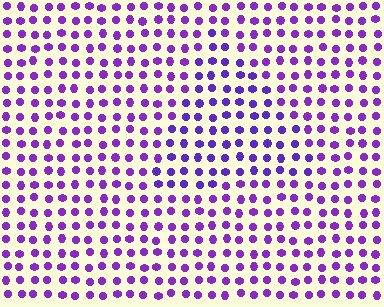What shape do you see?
I see a triangle.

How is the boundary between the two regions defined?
The boundary is defined purely by a slight shift in hue (about 18 degrees). Spacing, size, and orientation are identical on both sides.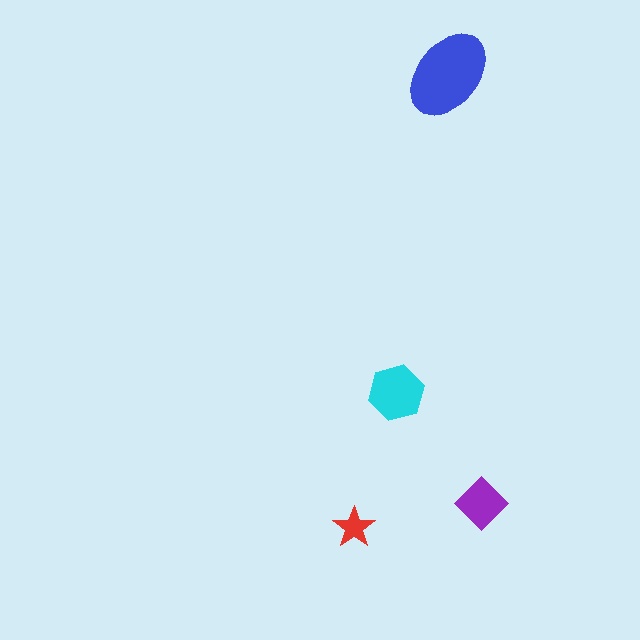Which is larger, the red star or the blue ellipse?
The blue ellipse.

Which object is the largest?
The blue ellipse.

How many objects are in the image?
There are 4 objects in the image.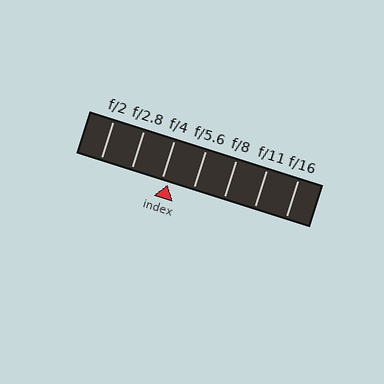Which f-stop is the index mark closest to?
The index mark is closest to f/4.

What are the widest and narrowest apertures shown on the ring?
The widest aperture shown is f/2 and the narrowest is f/16.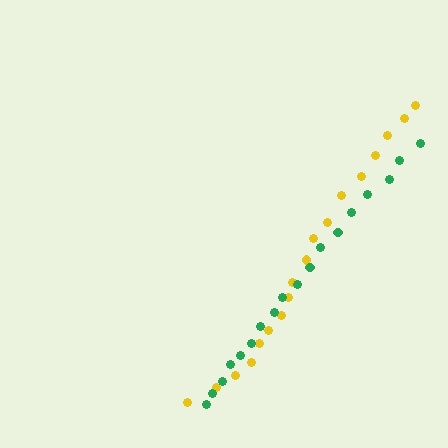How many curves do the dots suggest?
There are 2 distinct paths.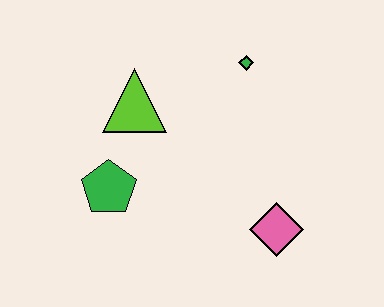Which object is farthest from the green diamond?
The green pentagon is farthest from the green diamond.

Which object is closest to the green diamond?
The lime triangle is closest to the green diamond.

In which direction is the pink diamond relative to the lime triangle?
The pink diamond is to the right of the lime triangle.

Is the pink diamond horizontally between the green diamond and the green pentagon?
No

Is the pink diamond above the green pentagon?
No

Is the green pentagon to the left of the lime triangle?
Yes